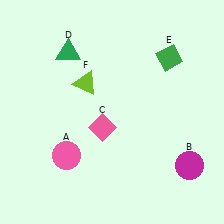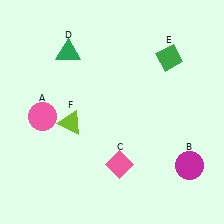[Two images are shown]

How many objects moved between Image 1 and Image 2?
3 objects moved between the two images.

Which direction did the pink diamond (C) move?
The pink diamond (C) moved down.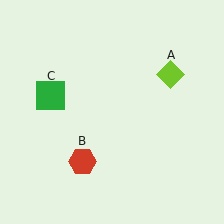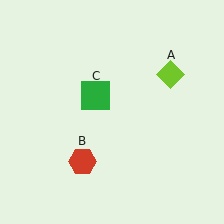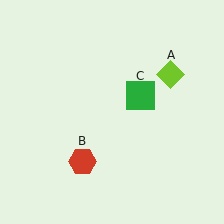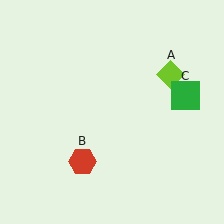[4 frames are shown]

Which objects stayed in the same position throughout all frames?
Lime diamond (object A) and red hexagon (object B) remained stationary.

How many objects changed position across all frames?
1 object changed position: green square (object C).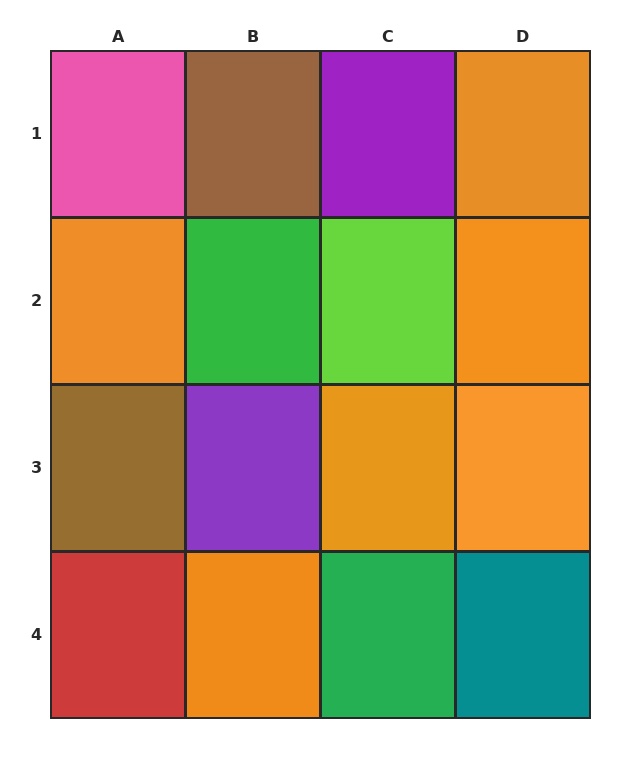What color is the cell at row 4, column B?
Orange.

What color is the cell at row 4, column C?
Green.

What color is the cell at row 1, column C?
Purple.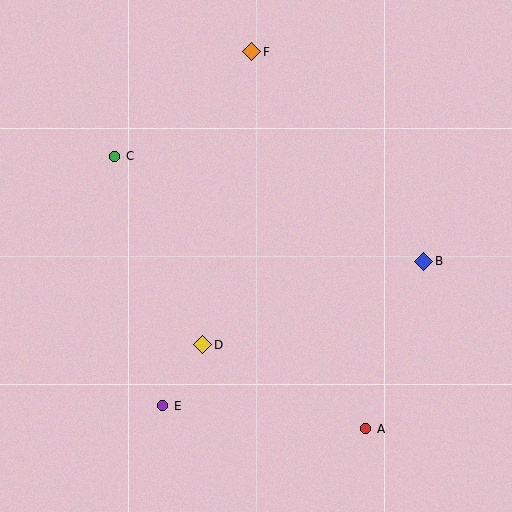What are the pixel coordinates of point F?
Point F is at (252, 52).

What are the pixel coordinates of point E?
Point E is at (163, 406).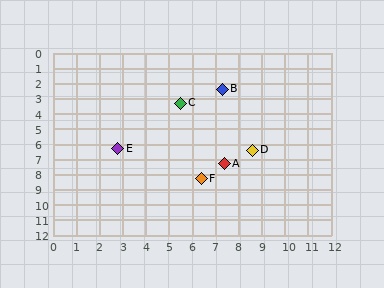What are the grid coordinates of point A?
Point A is at approximately (7.4, 7.3).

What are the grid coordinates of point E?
Point E is at approximately (2.8, 6.3).